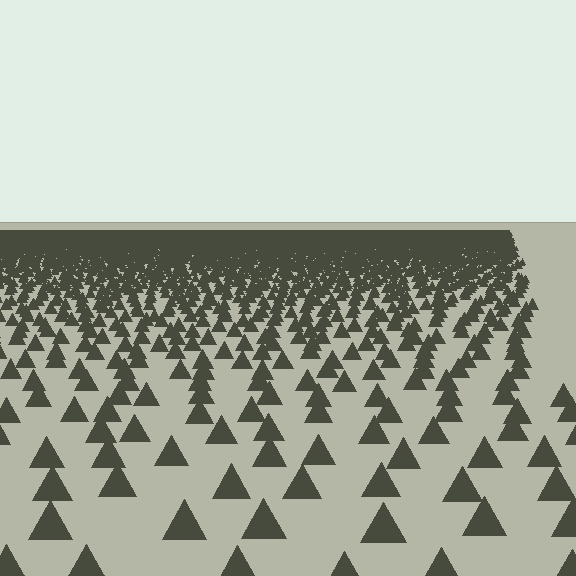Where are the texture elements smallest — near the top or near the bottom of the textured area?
Near the top.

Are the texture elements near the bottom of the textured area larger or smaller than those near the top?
Larger. Near the bottom, elements are closer to the viewer and appear at a bigger on-screen size.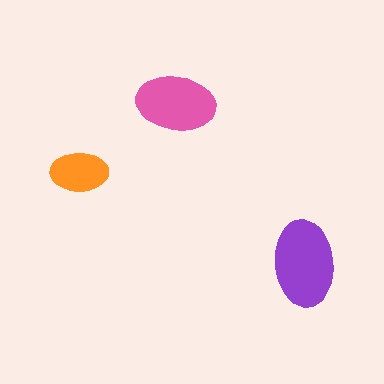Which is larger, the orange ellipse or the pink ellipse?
The pink one.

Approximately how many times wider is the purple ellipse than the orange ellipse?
About 1.5 times wider.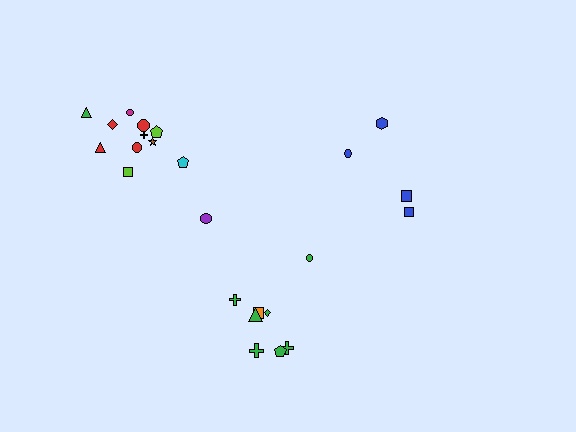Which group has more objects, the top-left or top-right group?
The top-left group.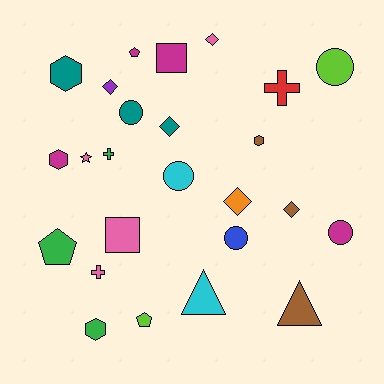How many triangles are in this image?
There are 2 triangles.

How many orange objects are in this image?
There is 1 orange object.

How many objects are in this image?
There are 25 objects.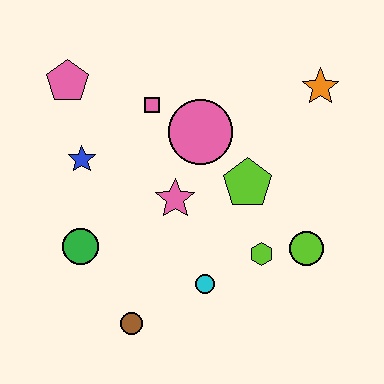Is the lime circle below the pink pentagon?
Yes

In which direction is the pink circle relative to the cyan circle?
The pink circle is above the cyan circle.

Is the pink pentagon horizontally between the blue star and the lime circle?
No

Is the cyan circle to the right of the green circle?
Yes